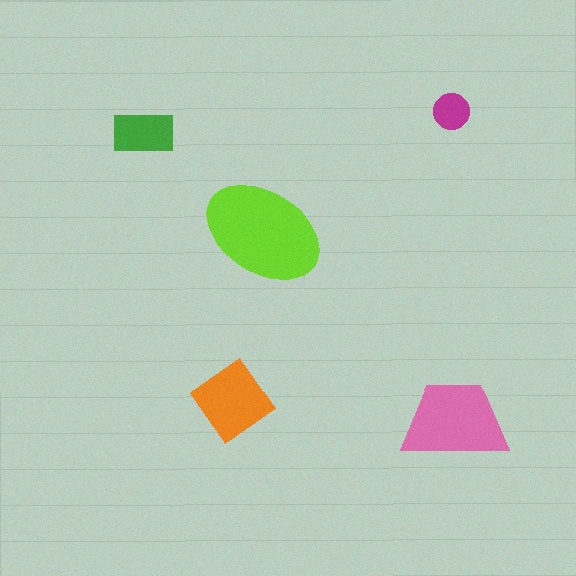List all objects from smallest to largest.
The magenta circle, the green rectangle, the orange diamond, the pink trapezoid, the lime ellipse.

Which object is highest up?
The magenta circle is topmost.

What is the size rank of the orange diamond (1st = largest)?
3rd.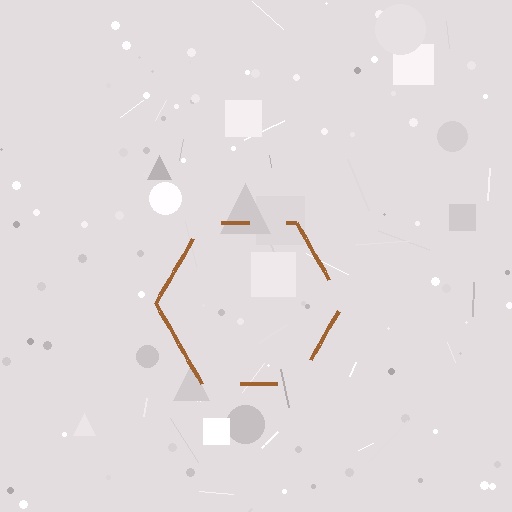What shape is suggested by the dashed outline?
The dashed outline suggests a hexagon.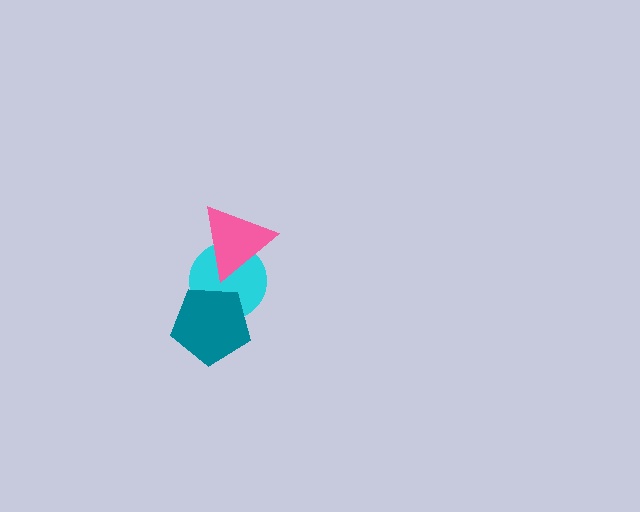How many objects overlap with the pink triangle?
1 object overlaps with the pink triangle.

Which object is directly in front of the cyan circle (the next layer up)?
The teal pentagon is directly in front of the cyan circle.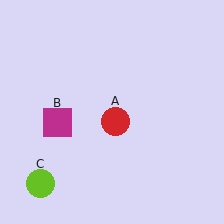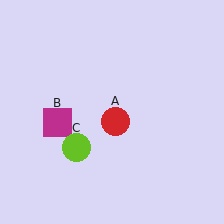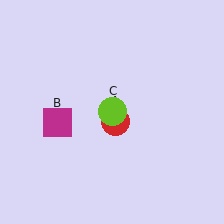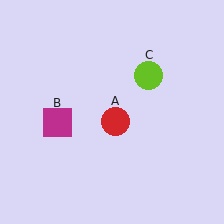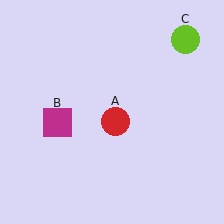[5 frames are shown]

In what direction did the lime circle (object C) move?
The lime circle (object C) moved up and to the right.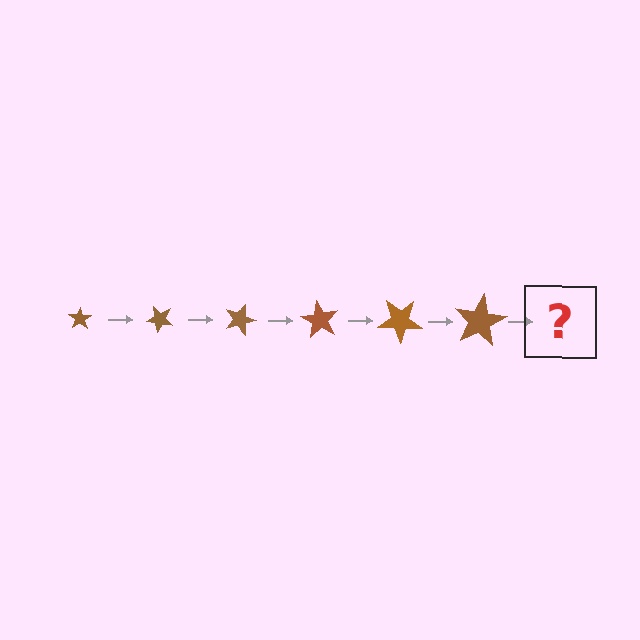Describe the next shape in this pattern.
It should be a star, larger than the previous one and rotated 270 degrees from the start.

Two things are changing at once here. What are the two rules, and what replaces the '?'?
The two rules are that the star grows larger each step and it rotates 45 degrees each step. The '?' should be a star, larger than the previous one and rotated 270 degrees from the start.